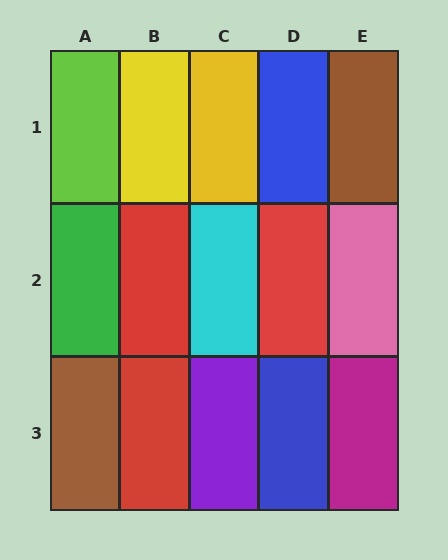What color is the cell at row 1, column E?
Brown.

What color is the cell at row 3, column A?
Brown.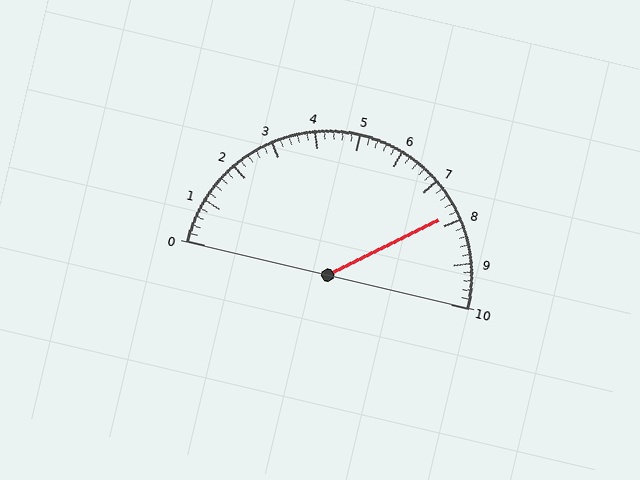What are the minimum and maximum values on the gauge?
The gauge ranges from 0 to 10.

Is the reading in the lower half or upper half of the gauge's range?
The reading is in the upper half of the range (0 to 10).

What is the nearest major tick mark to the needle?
The nearest major tick mark is 8.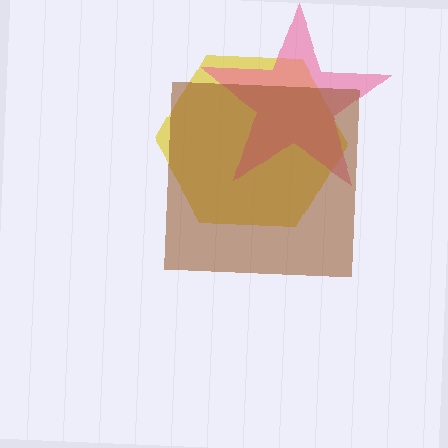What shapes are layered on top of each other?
The layered shapes are: a yellow hexagon, a pink star, a brown square.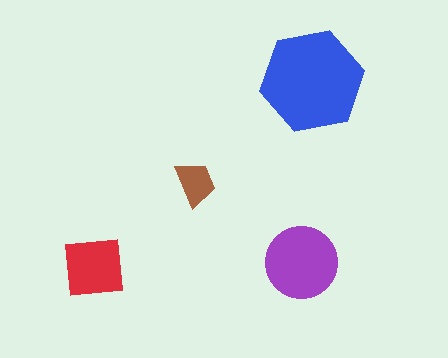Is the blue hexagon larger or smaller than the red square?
Larger.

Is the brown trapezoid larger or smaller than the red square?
Smaller.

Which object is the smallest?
The brown trapezoid.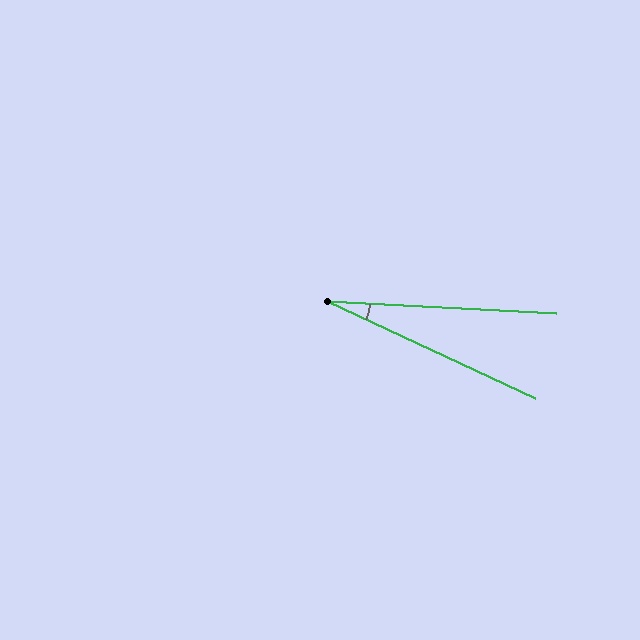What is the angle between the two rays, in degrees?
Approximately 22 degrees.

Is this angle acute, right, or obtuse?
It is acute.